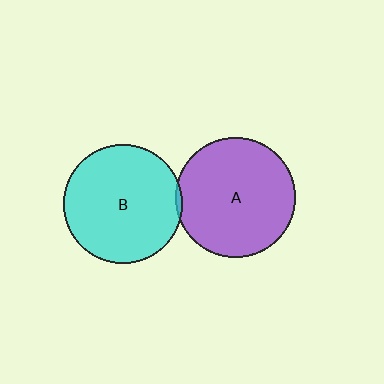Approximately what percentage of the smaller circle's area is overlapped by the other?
Approximately 5%.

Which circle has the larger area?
Circle A (purple).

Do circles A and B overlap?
Yes.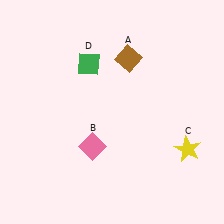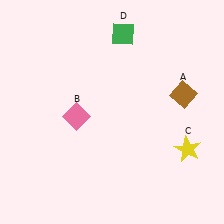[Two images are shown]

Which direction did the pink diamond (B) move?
The pink diamond (B) moved up.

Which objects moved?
The objects that moved are: the brown diamond (A), the pink diamond (B), the green diamond (D).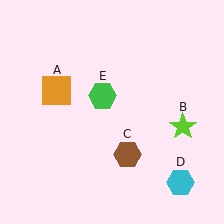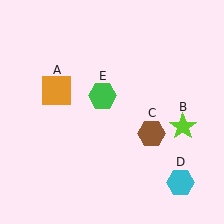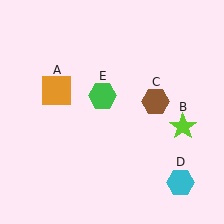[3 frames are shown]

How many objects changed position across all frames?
1 object changed position: brown hexagon (object C).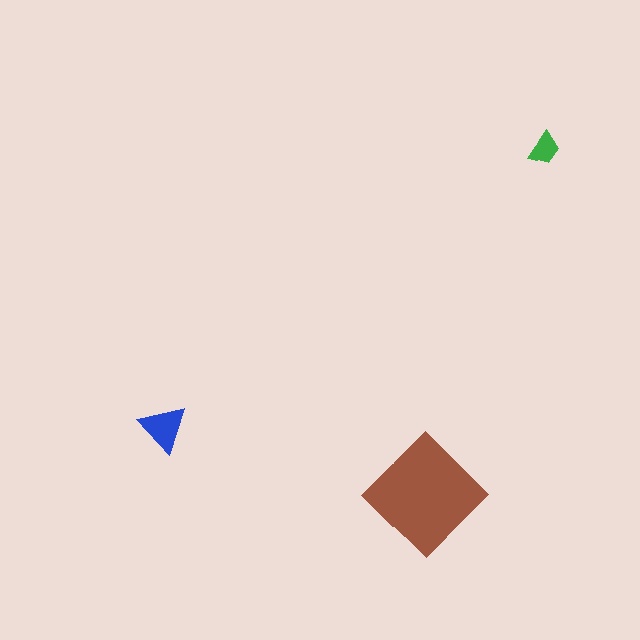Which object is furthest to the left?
The blue triangle is leftmost.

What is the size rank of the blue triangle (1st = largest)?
2nd.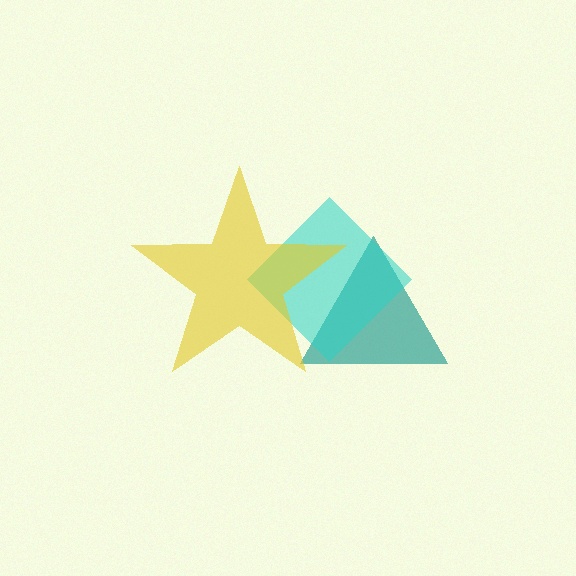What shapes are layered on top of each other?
The layered shapes are: a teal triangle, a cyan diamond, a yellow star.